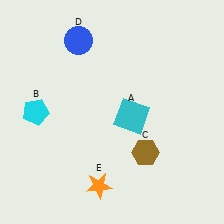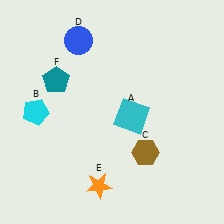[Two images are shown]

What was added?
A teal pentagon (F) was added in Image 2.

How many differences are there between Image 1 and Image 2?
There is 1 difference between the two images.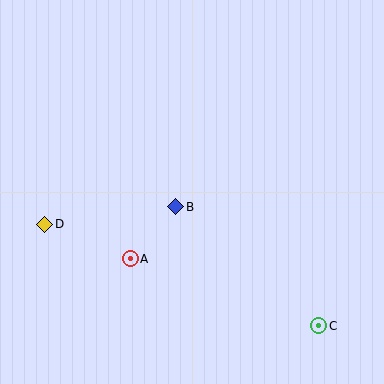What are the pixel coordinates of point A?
Point A is at (130, 259).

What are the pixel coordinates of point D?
Point D is at (45, 224).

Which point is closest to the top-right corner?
Point B is closest to the top-right corner.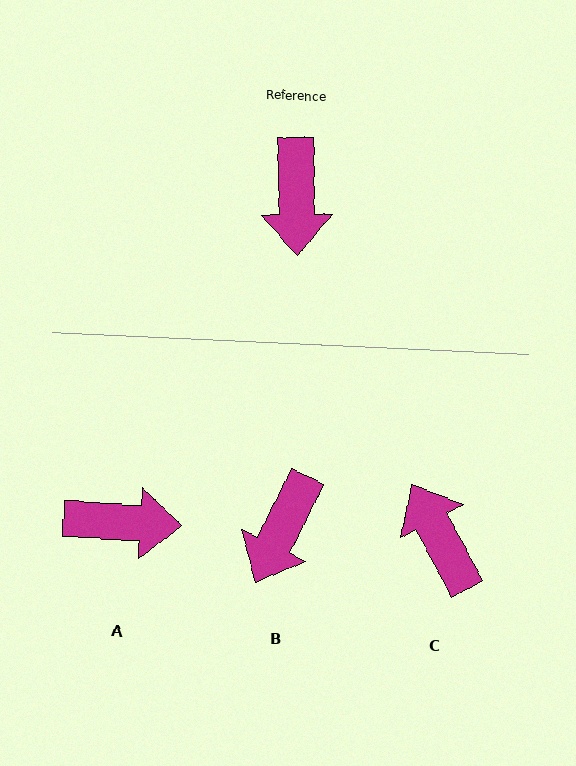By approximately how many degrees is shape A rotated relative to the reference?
Approximately 85 degrees counter-clockwise.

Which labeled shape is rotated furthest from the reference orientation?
C, about 153 degrees away.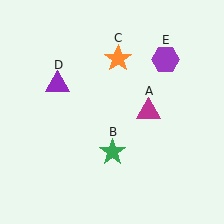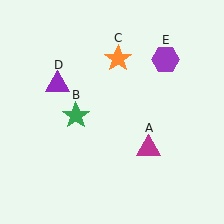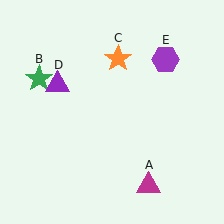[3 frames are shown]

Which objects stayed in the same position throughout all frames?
Orange star (object C) and purple triangle (object D) and purple hexagon (object E) remained stationary.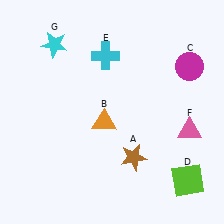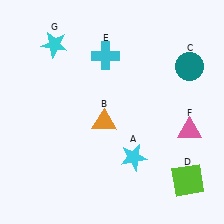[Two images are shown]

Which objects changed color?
A changed from brown to cyan. C changed from magenta to teal.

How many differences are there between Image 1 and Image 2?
There are 2 differences between the two images.